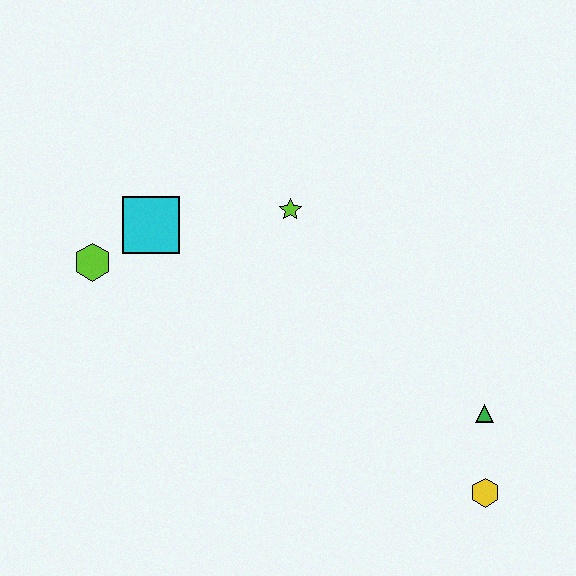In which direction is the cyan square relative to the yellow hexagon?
The cyan square is to the left of the yellow hexagon.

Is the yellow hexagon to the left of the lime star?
No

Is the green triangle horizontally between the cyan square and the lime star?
No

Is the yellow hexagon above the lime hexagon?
No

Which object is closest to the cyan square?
The lime hexagon is closest to the cyan square.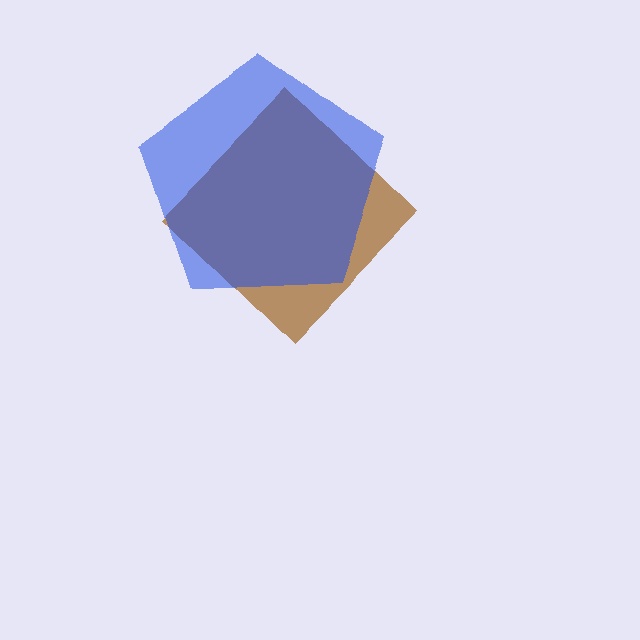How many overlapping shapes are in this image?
There are 2 overlapping shapes in the image.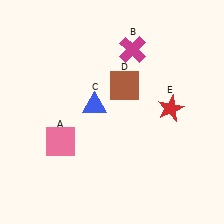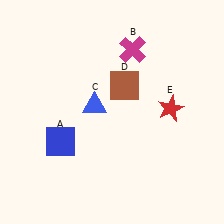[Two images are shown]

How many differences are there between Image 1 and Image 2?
There is 1 difference between the two images.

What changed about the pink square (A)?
In Image 1, A is pink. In Image 2, it changed to blue.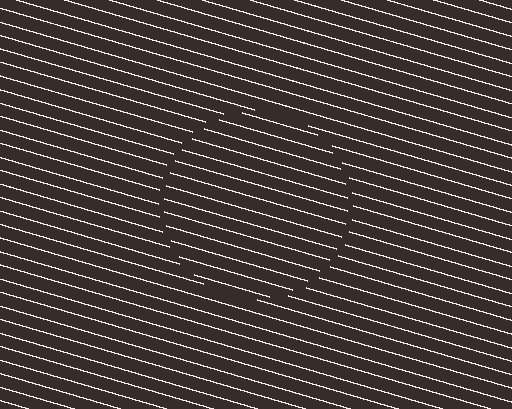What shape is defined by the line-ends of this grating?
An illusory circle. The interior of the shape contains the same grating, shifted by half a period — the contour is defined by the phase discontinuity where line-ends from the inner and outer gratings abut.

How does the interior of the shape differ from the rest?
The interior of the shape contains the same grating, shifted by half a period — the contour is defined by the phase discontinuity where line-ends from the inner and outer gratings abut.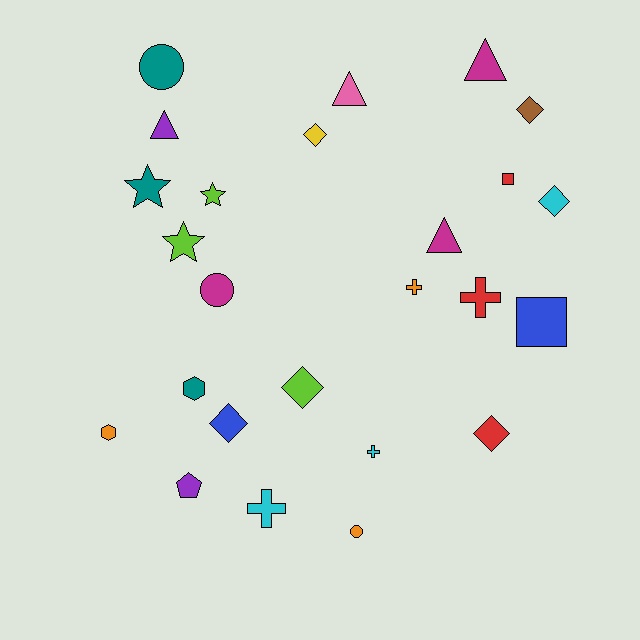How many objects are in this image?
There are 25 objects.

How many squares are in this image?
There are 2 squares.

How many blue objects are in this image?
There are 2 blue objects.